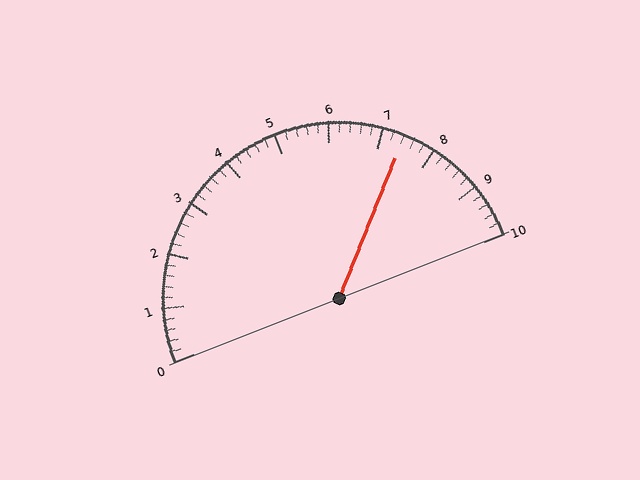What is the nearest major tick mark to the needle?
The nearest major tick mark is 7.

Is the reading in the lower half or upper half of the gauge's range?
The reading is in the upper half of the range (0 to 10).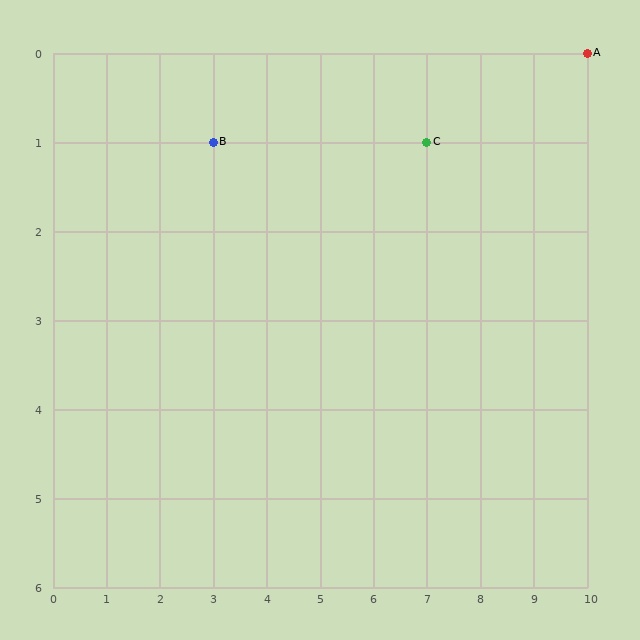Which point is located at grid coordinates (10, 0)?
Point A is at (10, 0).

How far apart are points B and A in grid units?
Points B and A are 7 columns and 1 row apart (about 7.1 grid units diagonally).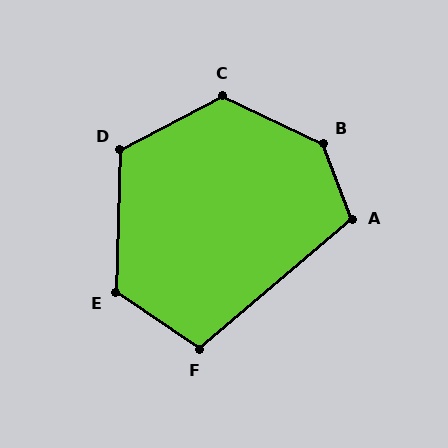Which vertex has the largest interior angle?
B, at approximately 136 degrees.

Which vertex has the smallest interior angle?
F, at approximately 105 degrees.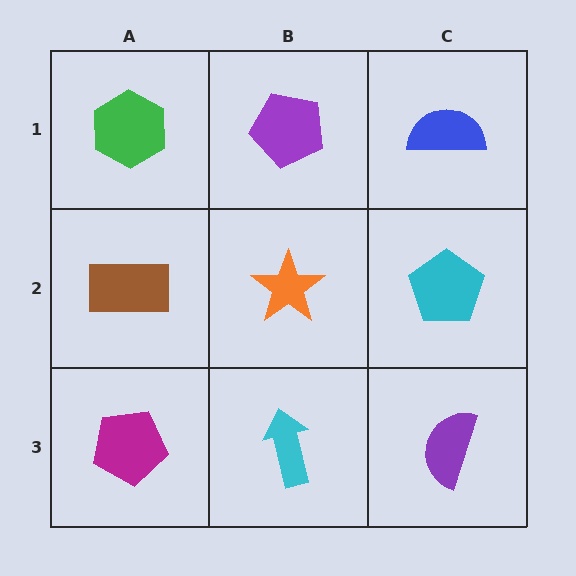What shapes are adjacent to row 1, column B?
An orange star (row 2, column B), a green hexagon (row 1, column A), a blue semicircle (row 1, column C).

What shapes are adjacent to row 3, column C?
A cyan pentagon (row 2, column C), a cyan arrow (row 3, column B).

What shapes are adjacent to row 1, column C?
A cyan pentagon (row 2, column C), a purple pentagon (row 1, column B).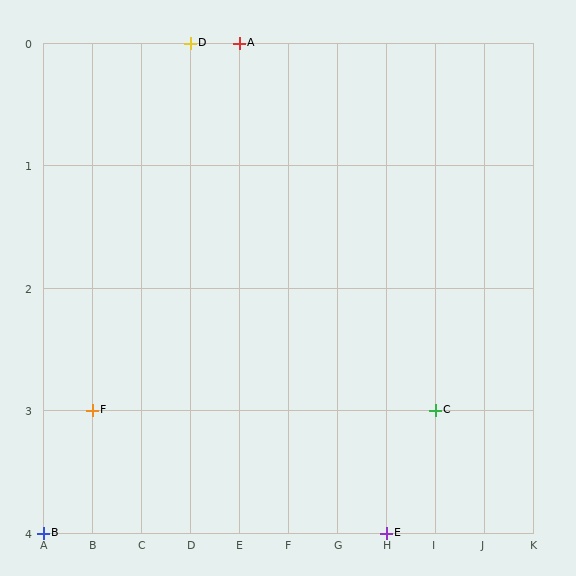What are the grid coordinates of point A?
Point A is at grid coordinates (E, 0).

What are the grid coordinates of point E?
Point E is at grid coordinates (H, 4).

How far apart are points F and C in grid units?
Points F and C are 7 columns apart.